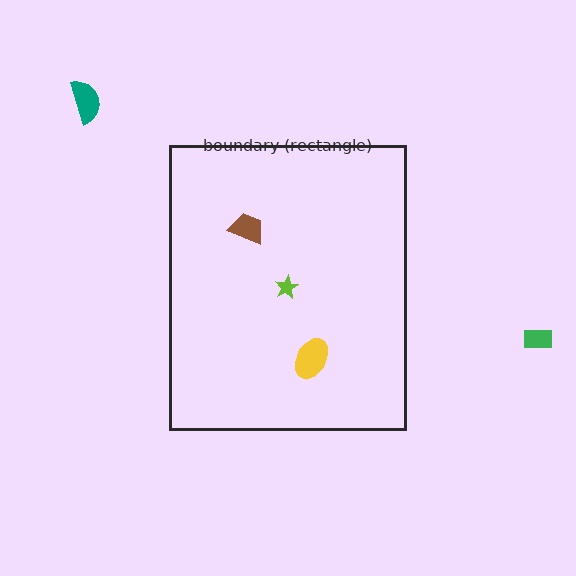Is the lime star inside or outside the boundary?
Inside.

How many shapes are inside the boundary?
3 inside, 2 outside.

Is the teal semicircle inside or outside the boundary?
Outside.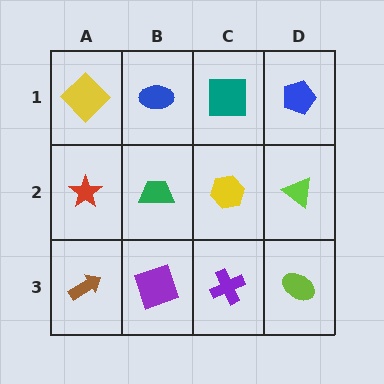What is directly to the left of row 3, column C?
A purple square.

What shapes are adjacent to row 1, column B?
A green trapezoid (row 2, column B), a yellow diamond (row 1, column A), a teal square (row 1, column C).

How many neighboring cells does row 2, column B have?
4.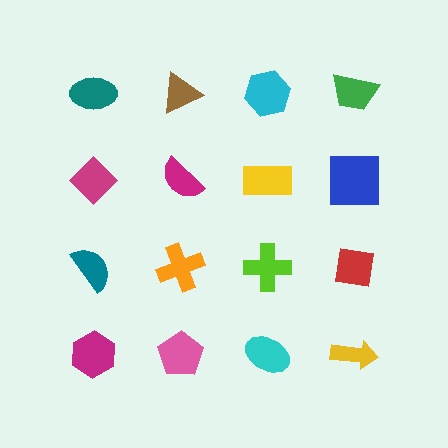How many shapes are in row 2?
4 shapes.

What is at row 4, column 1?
A magenta hexagon.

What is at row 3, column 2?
An orange cross.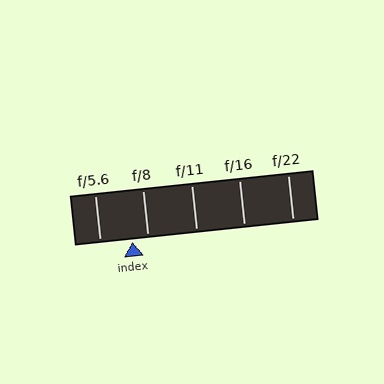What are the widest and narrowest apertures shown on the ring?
The widest aperture shown is f/5.6 and the narrowest is f/22.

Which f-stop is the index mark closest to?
The index mark is closest to f/8.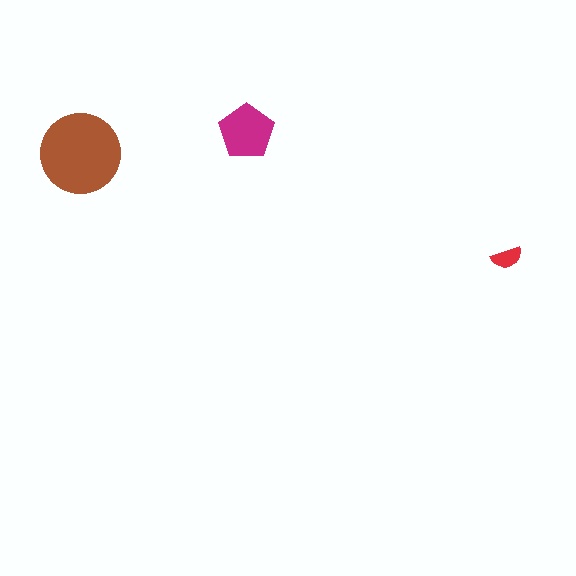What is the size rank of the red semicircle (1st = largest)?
3rd.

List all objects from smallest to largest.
The red semicircle, the magenta pentagon, the brown circle.